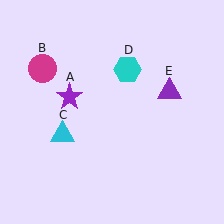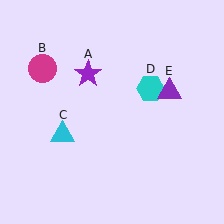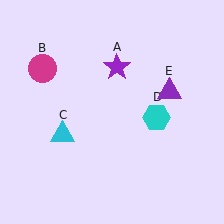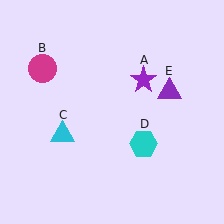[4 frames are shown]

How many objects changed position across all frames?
2 objects changed position: purple star (object A), cyan hexagon (object D).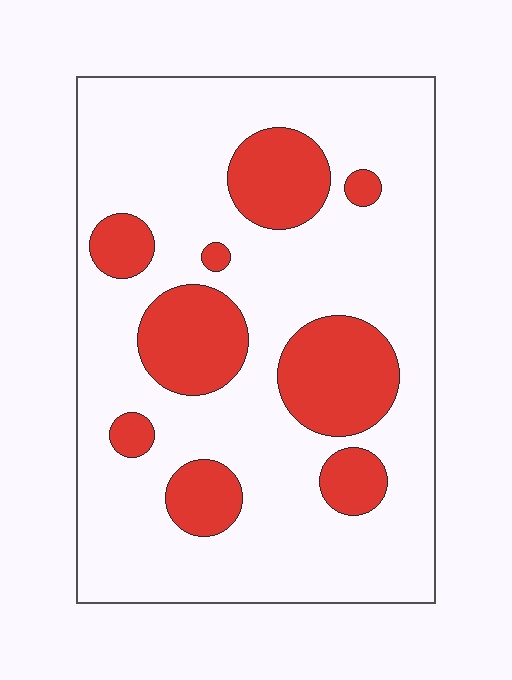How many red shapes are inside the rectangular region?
9.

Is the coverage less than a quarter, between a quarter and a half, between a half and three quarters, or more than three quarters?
Less than a quarter.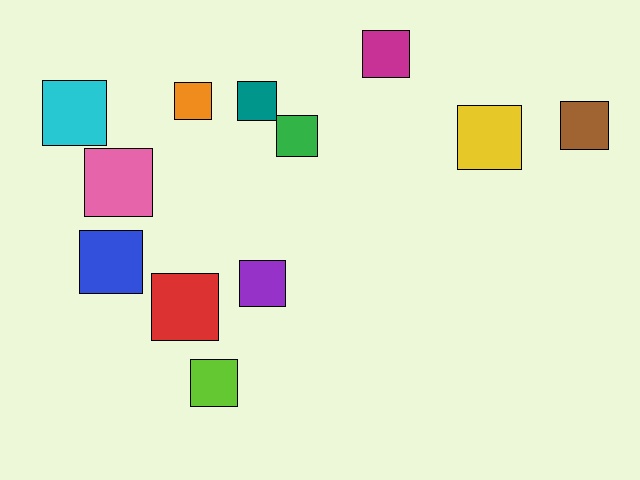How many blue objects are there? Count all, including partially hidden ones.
There is 1 blue object.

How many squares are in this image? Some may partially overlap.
There are 12 squares.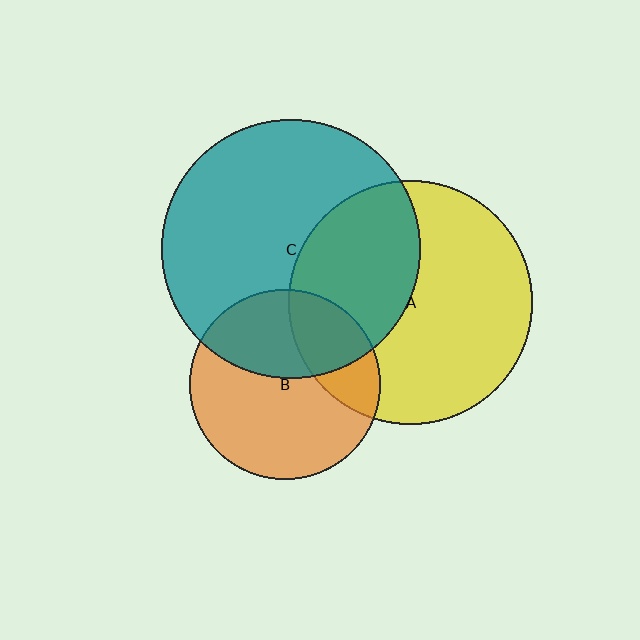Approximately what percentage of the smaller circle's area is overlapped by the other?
Approximately 25%.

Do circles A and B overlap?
Yes.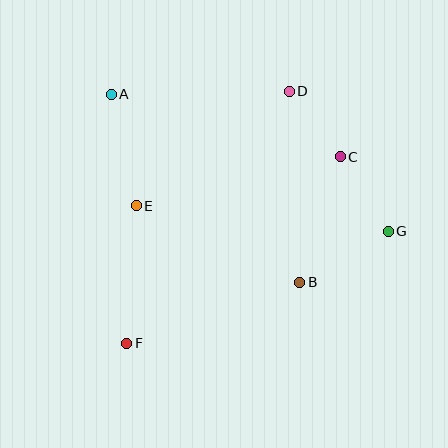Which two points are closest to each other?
Points C and D are closest to each other.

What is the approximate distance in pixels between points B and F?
The distance between B and F is approximately 183 pixels.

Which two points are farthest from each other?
Points A and G are farthest from each other.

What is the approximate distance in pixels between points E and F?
The distance between E and F is approximately 138 pixels.